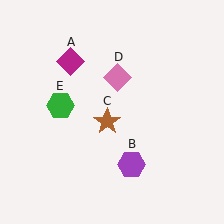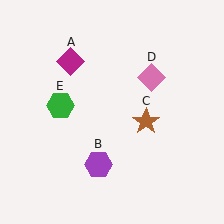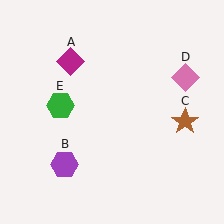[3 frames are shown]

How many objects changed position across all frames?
3 objects changed position: purple hexagon (object B), brown star (object C), pink diamond (object D).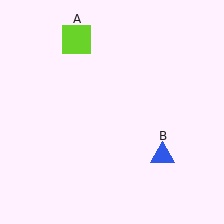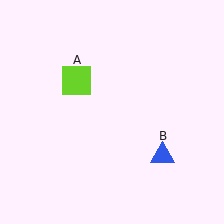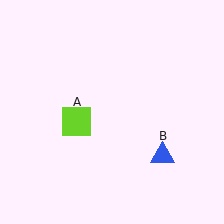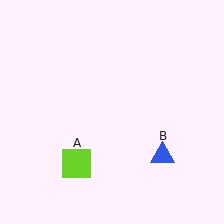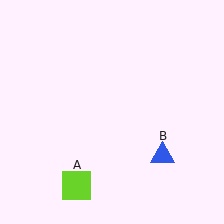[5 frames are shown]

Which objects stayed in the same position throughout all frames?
Blue triangle (object B) remained stationary.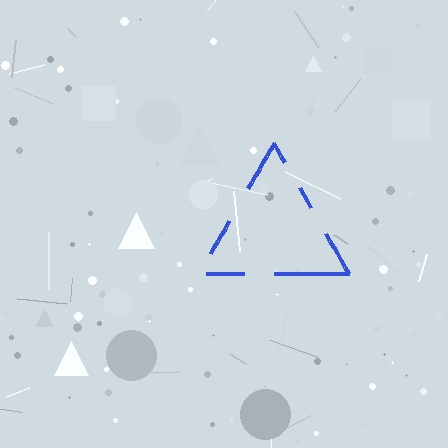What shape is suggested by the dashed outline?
The dashed outline suggests a triangle.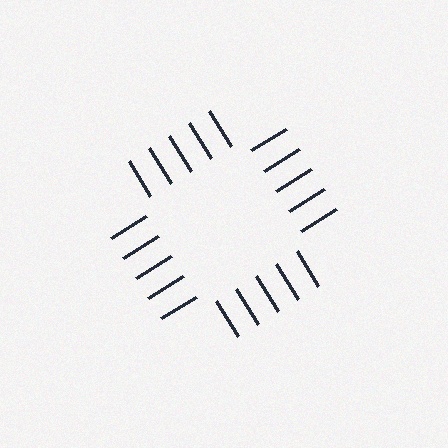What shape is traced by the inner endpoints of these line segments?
An illusory square — the line segments terminate on its edges but no continuous stroke is drawn.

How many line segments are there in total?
20 — 5 along each of the 4 edges.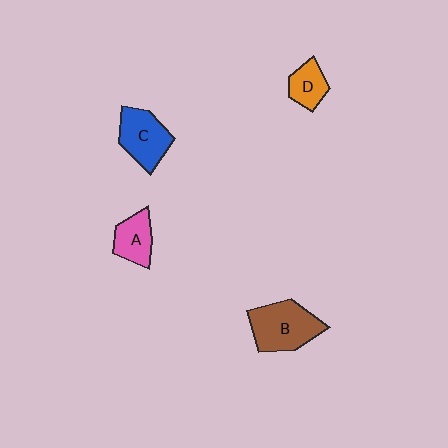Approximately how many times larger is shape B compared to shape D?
Approximately 2.0 times.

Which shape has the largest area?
Shape B (brown).